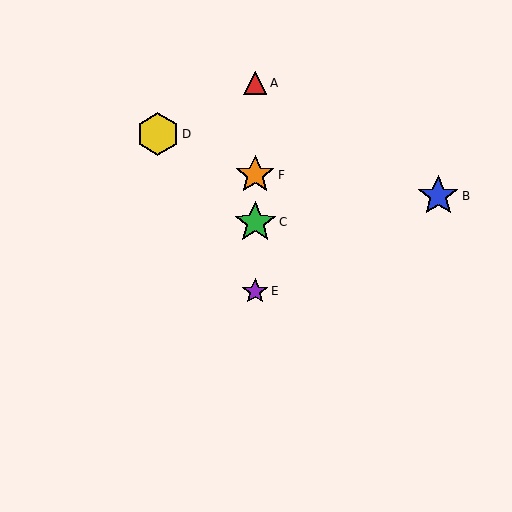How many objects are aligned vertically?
4 objects (A, C, E, F) are aligned vertically.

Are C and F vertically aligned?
Yes, both are at x≈255.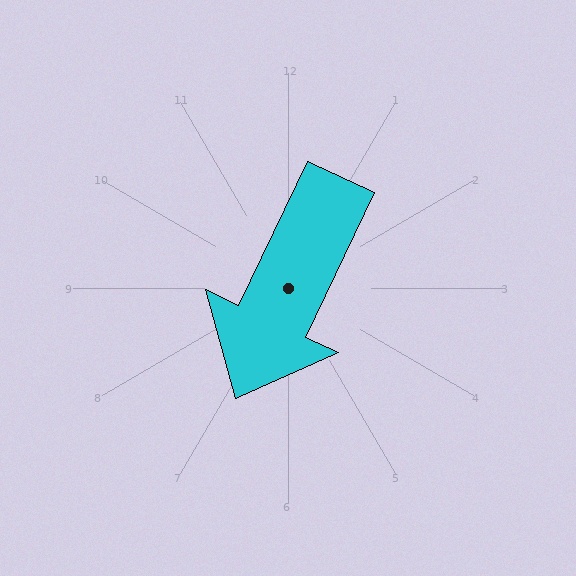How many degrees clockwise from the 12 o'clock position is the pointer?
Approximately 205 degrees.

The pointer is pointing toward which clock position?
Roughly 7 o'clock.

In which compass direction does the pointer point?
Southwest.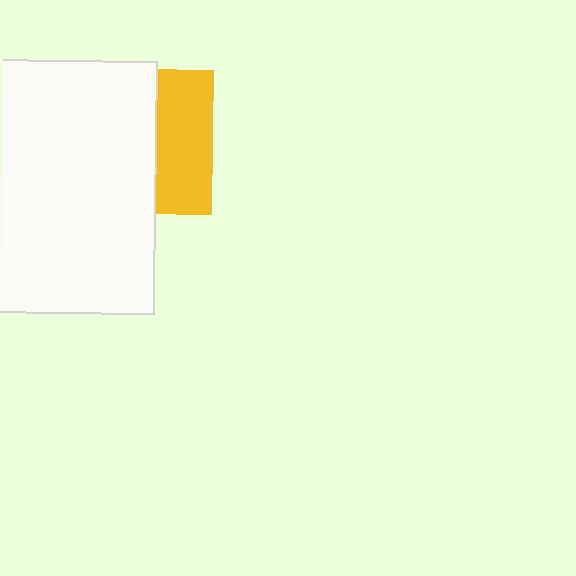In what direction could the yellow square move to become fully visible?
The yellow square could move right. That would shift it out from behind the white rectangle entirely.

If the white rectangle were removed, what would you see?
You would see the complete yellow square.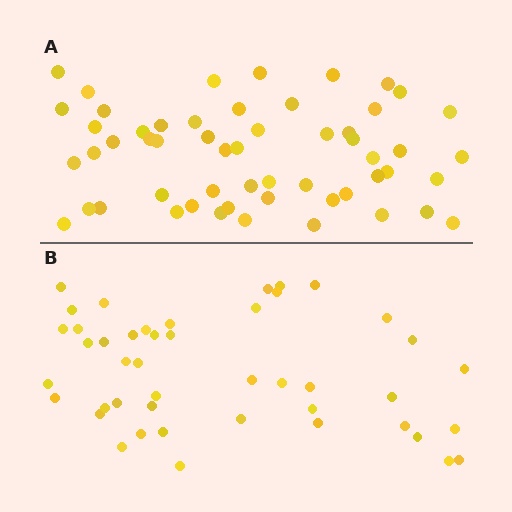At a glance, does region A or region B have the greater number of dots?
Region A (the top region) has more dots.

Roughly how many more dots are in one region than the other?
Region A has roughly 10 or so more dots than region B.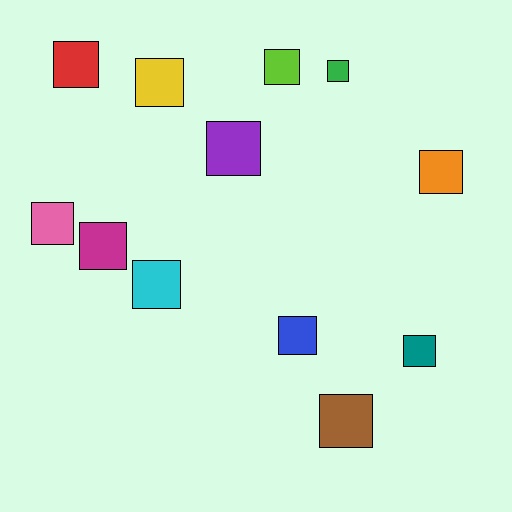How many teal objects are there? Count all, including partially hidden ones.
There is 1 teal object.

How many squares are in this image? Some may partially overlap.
There are 12 squares.